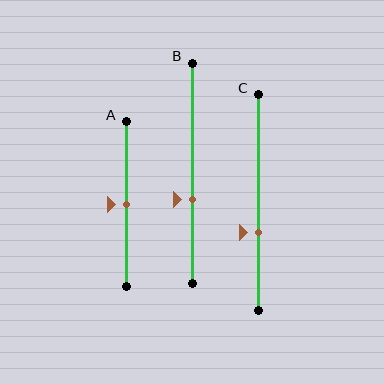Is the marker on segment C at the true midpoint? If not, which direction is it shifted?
No, the marker on segment C is shifted downward by about 14% of the segment length.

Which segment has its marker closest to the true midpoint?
Segment A has its marker closest to the true midpoint.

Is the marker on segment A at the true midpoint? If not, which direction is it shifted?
Yes, the marker on segment A is at the true midpoint.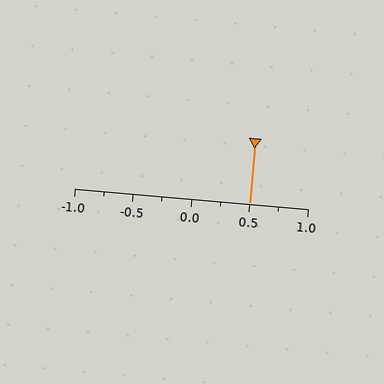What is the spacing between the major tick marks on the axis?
The major ticks are spaced 0.5 apart.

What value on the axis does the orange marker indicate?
The marker indicates approximately 0.5.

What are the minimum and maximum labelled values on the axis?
The axis runs from -1.0 to 1.0.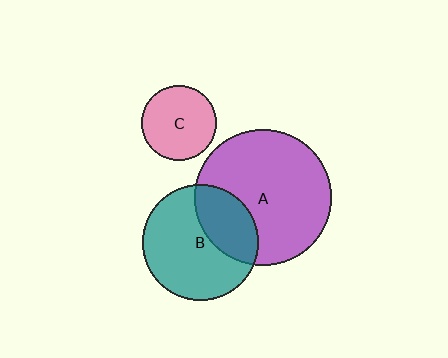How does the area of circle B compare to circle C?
Approximately 2.4 times.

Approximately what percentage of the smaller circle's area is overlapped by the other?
Approximately 30%.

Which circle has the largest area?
Circle A (purple).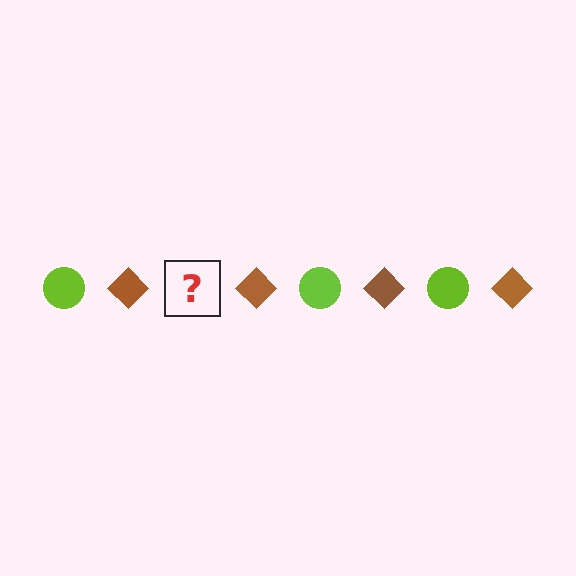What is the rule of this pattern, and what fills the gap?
The rule is that the pattern alternates between lime circle and brown diamond. The gap should be filled with a lime circle.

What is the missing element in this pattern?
The missing element is a lime circle.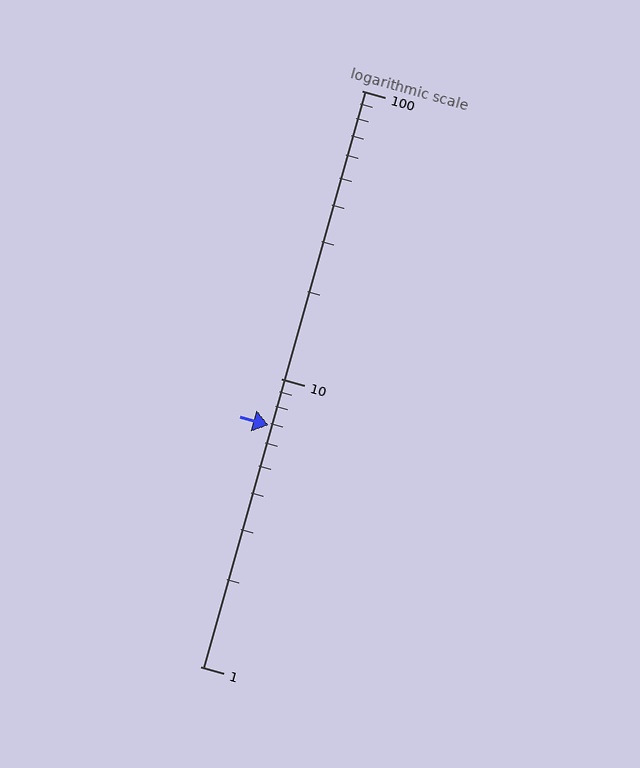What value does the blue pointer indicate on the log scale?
The pointer indicates approximately 6.9.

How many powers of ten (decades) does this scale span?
The scale spans 2 decades, from 1 to 100.